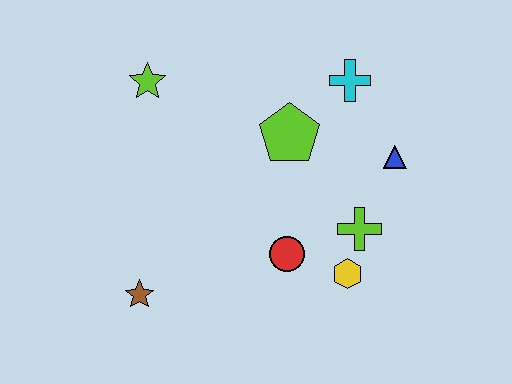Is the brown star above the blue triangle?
No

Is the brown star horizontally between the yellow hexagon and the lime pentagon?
No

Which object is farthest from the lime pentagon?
The brown star is farthest from the lime pentagon.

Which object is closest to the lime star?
The lime pentagon is closest to the lime star.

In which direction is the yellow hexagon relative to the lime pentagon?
The yellow hexagon is below the lime pentagon.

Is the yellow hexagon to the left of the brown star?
No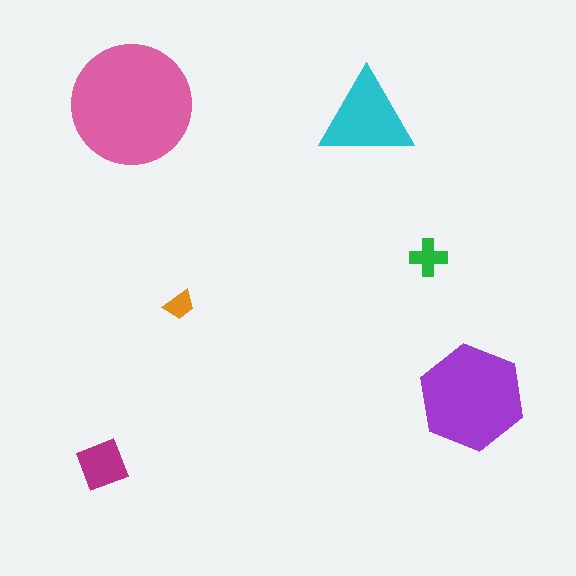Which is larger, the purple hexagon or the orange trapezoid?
The purple hexagon.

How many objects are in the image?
There are 6 objects in the image.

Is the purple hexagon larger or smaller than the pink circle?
Smaller.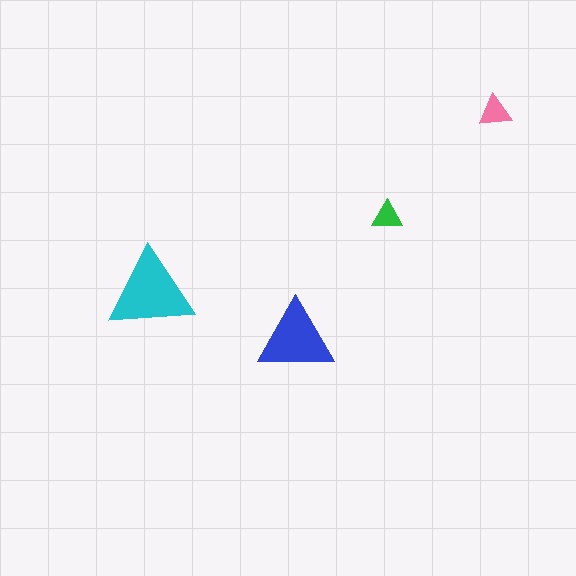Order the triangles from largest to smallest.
the cyan one, the blue one, the pink one, the green one.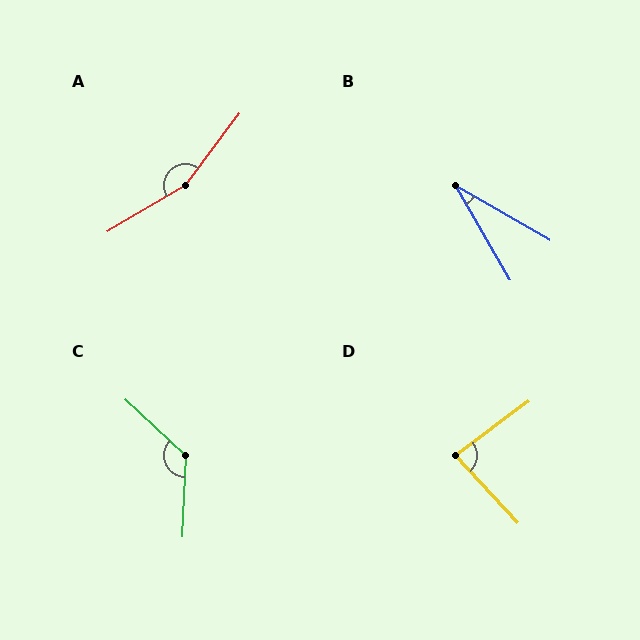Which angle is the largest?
A, at approximately 157 degrees.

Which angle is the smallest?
B, at approximately 30 degrees.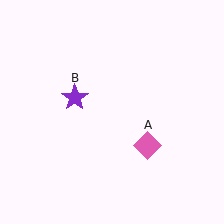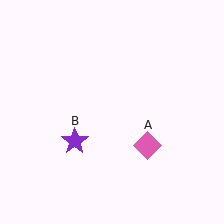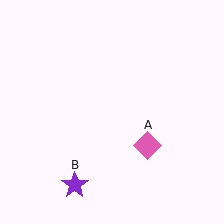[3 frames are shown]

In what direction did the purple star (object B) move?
The purple star (object B) moved down.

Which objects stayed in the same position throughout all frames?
Pink diamond (object A) remained stationary.